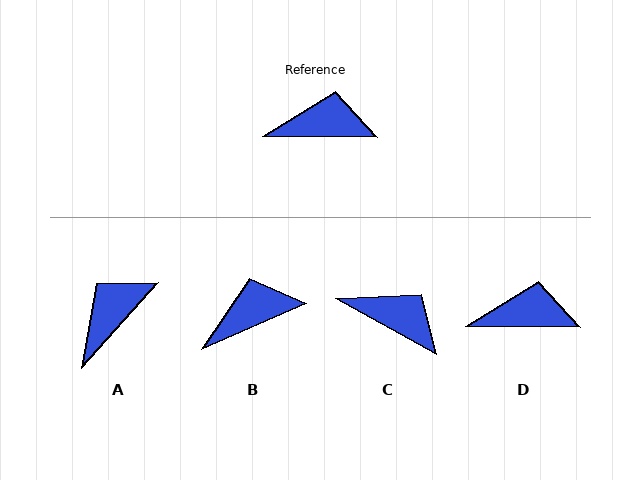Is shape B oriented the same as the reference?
No, it is off by about 24 degrees.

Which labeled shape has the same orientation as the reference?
D.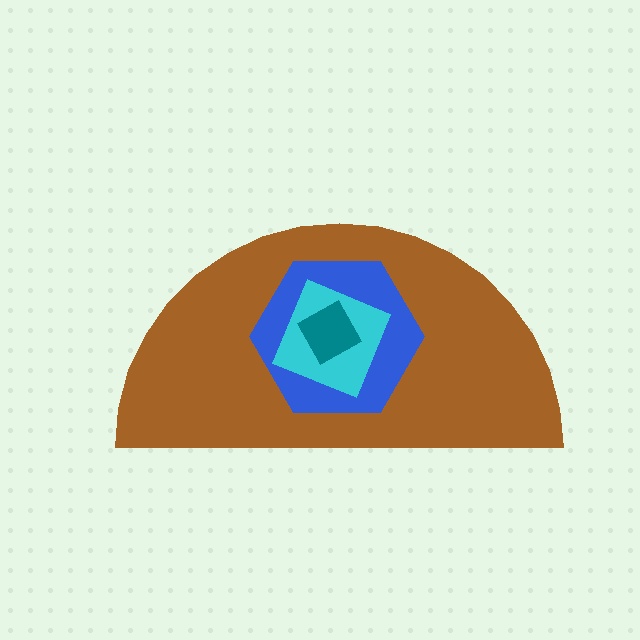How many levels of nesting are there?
4.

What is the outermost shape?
The brown semicircle.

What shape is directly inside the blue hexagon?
The cyan diamond.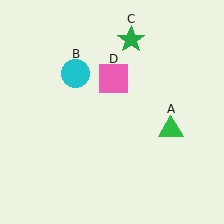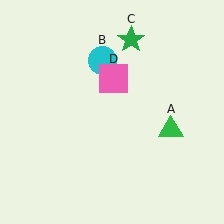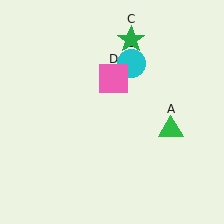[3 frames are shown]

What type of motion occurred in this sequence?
The cyan circle (object B) rotated clockwise around the center of the scene.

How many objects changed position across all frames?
1 object changed position: cyan circle (object B).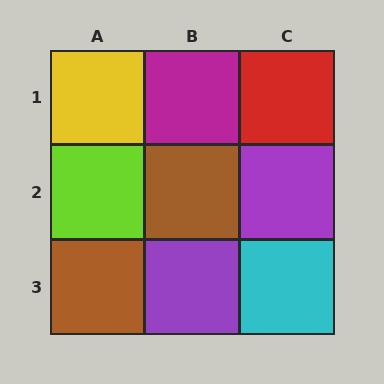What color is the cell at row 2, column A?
Lime.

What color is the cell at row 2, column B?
Brown.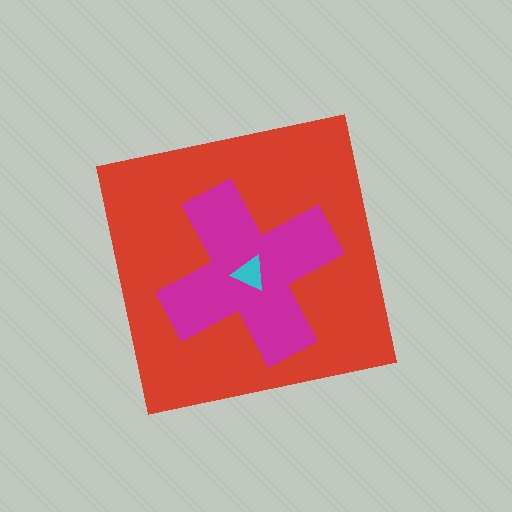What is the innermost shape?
The cyan triangle.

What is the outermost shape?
The red square.